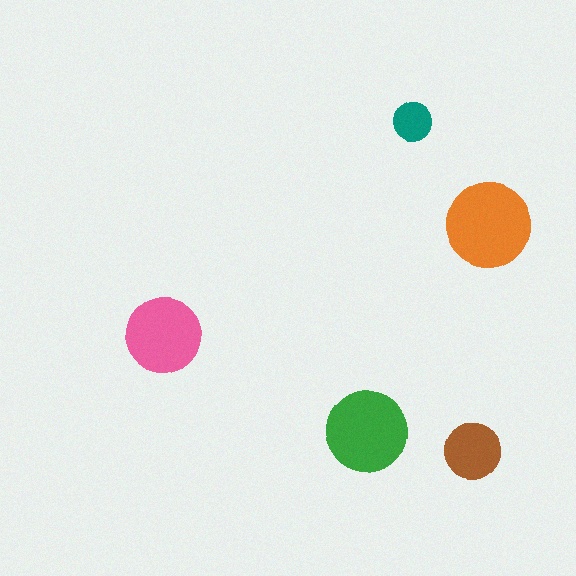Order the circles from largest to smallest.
the orange one, the green one, the pink one, the brown one, the teal one.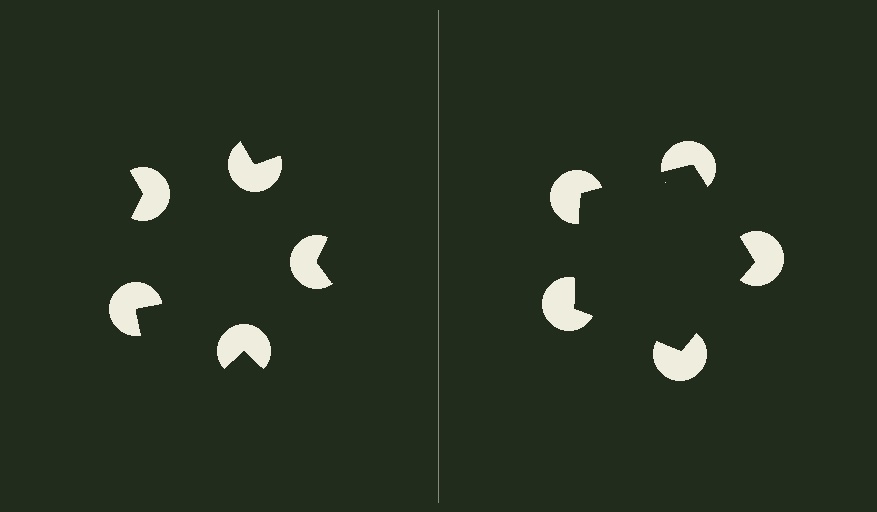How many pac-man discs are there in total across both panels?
10 — 5 on each side.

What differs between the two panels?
The pac-man discs are positioned identically on both sides; only the wedge orientations differ. On the right they align to a pentagon; on the left they are misaligned.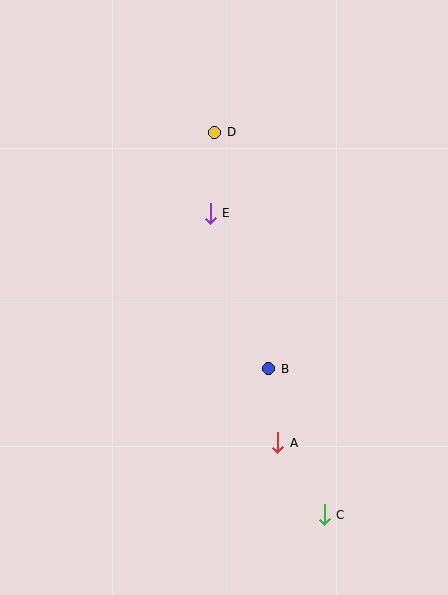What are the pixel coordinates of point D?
Point D is at (215, 132).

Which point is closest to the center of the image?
Point B at (269, 369) is closest to the center.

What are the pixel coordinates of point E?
Point E is at (210, 213).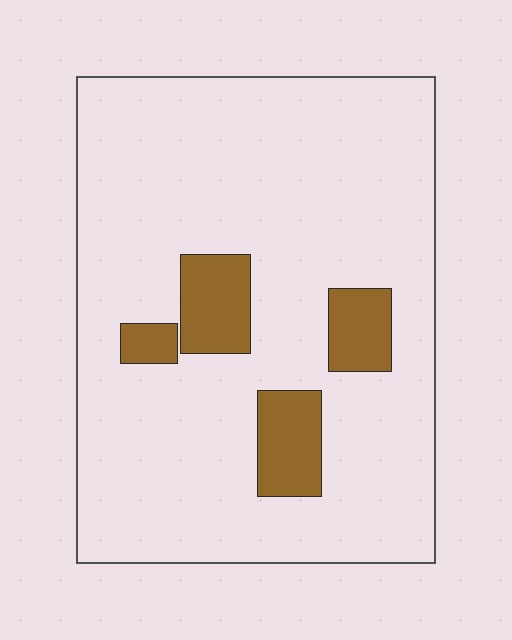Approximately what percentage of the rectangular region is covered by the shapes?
Approximately 10%.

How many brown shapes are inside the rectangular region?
4.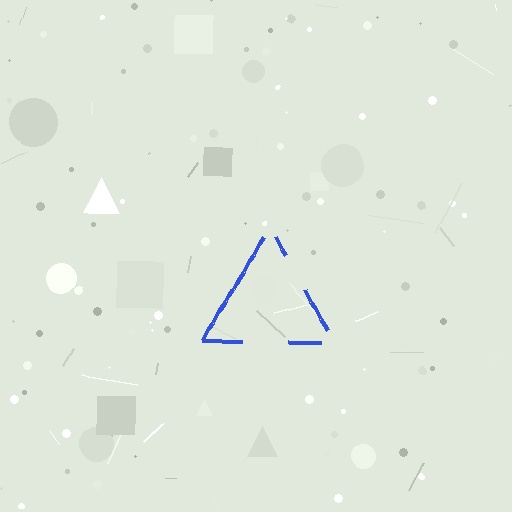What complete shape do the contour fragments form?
The contour fragments form a triangle.